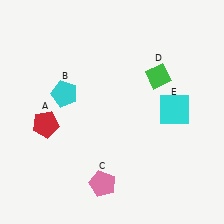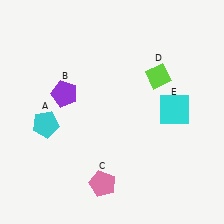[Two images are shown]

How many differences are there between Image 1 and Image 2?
There are 3 differences between the two images.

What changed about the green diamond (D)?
In Image 1, D is green. In Image 2, it changed to lime.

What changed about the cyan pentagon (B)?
In Image 1, B is cyan. In Image 2, it changed to purple.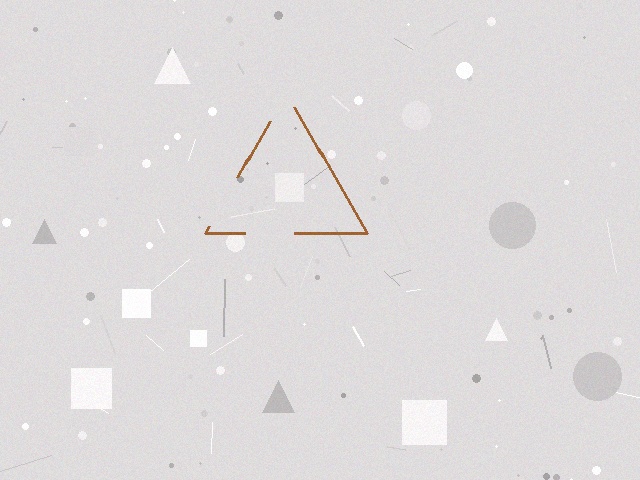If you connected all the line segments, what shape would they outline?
They would outline a triangle.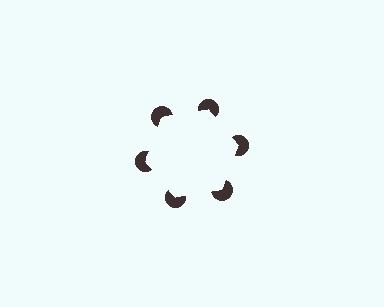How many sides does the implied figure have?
6 sides.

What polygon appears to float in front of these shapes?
An illusory hexagon — its edges are inferred from the aligned wedge cuts in the pac-man discs, not physically drawn.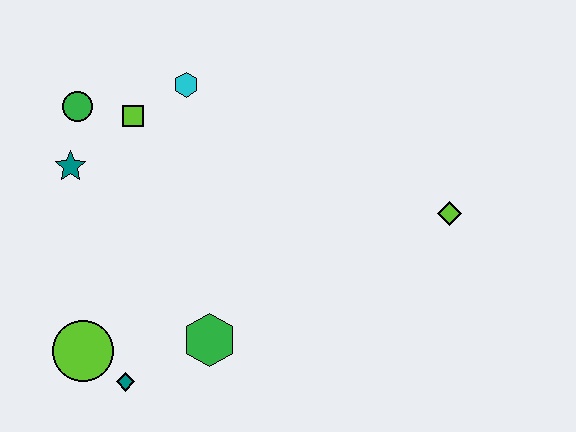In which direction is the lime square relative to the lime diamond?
The lime square is to the left of the lime diamond.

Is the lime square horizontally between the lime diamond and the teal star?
Yes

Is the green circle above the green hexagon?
Yes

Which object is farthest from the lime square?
The lime diamond is farthest from the lime square.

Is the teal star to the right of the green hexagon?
No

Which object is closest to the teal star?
The green circle is closest to the teal star.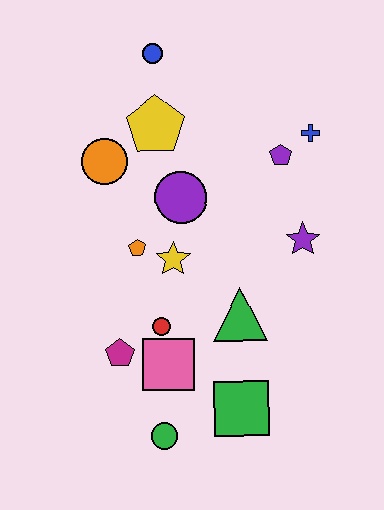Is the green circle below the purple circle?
Yes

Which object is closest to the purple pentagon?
The blue cross is closest to the purple pentagon.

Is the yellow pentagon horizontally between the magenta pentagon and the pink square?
Yes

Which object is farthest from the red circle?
The blue circle is farthest from the red circle.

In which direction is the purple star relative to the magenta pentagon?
The purple star is to the right of the magenta pentagon.